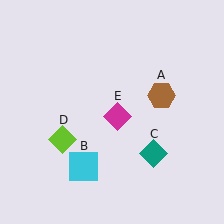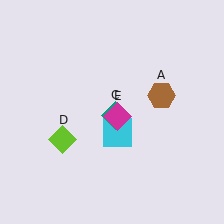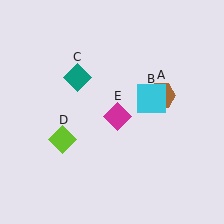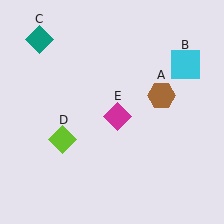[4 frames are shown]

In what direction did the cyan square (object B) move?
The cyan square (object B) moved up and to the right.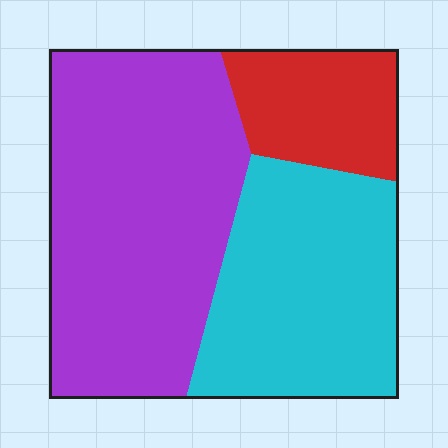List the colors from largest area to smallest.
From largest to smallest: purple, cyan, red.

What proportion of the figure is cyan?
Cyan covers around 35% of the figure.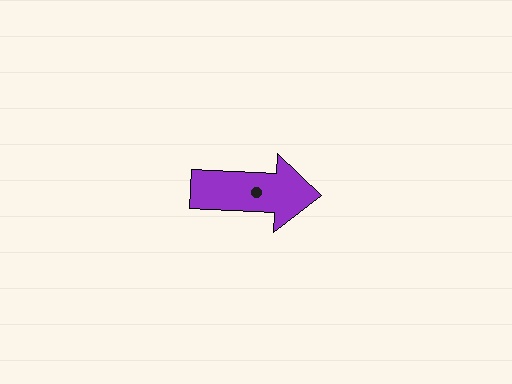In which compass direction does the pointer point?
East.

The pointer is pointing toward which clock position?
Roughly 3 o'clock.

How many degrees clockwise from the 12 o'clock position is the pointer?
Approximately 93 degrees.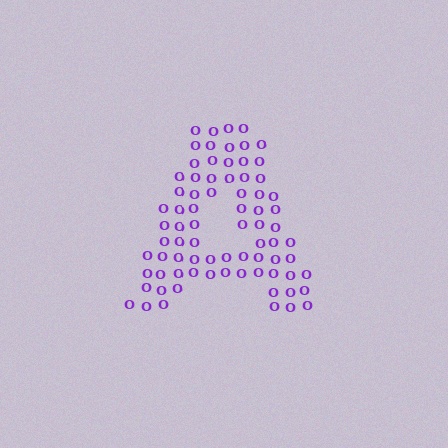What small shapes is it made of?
It is made of small letter O's.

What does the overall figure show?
The overall figure shows the letter A.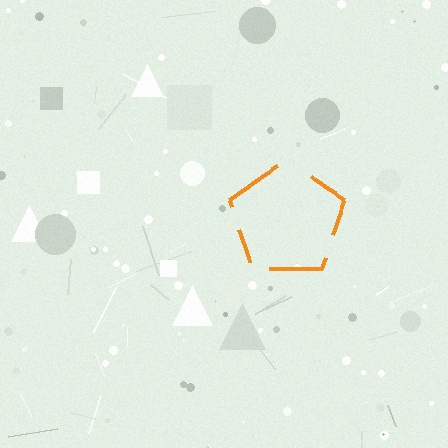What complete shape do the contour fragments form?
The contour fragments form a pentagon.